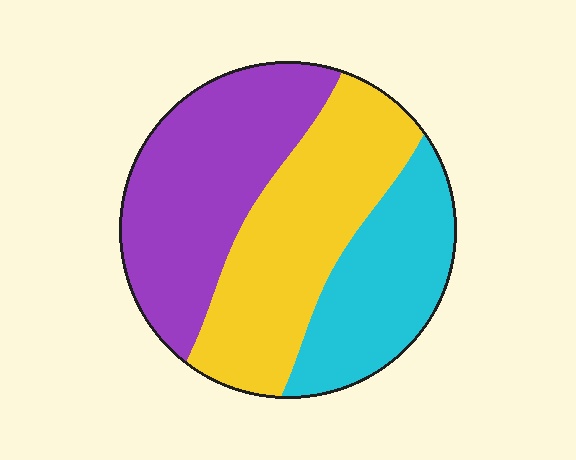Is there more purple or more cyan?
Purple.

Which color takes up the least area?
Cyan, at roughly 25%.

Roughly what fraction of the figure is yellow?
Yellow takes up about three eighths (3/8) of the figure.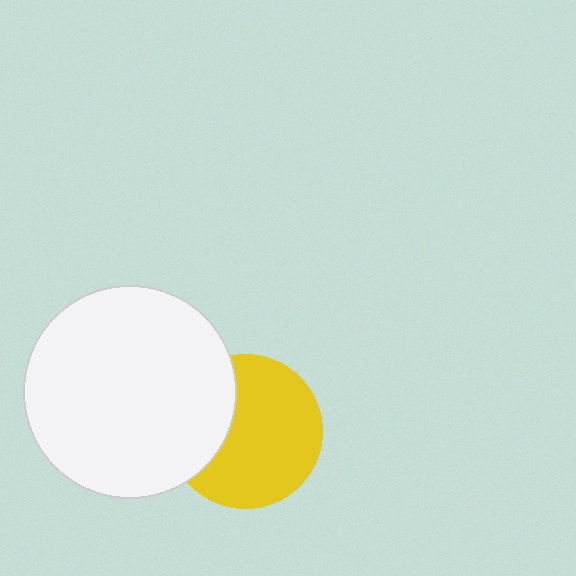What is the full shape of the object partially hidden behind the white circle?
The partially hidden object is a yellow circle.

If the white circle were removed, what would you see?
You would see the complete yellow circle.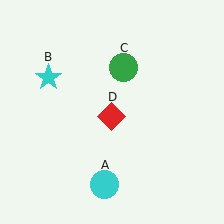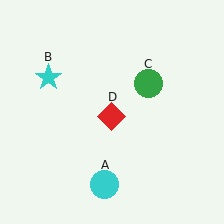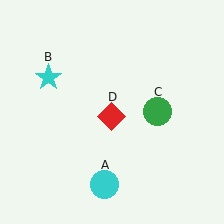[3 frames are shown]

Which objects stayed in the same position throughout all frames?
Cyan circle (object A) and cyan star (object B) and red diamond (object D) remained stationary.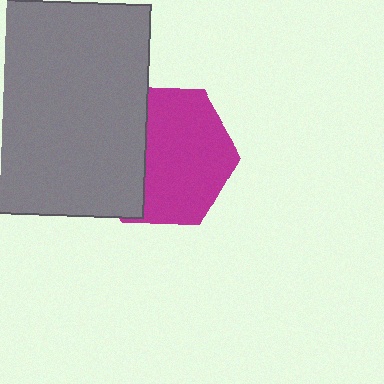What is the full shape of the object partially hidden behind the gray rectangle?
The partially hidden object is a magenta hexagon.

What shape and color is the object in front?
The object in front is a gray rectangle.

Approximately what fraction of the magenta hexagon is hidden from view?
Roughly 36% of the magenta hexagon is hidden behind the gray rectangle.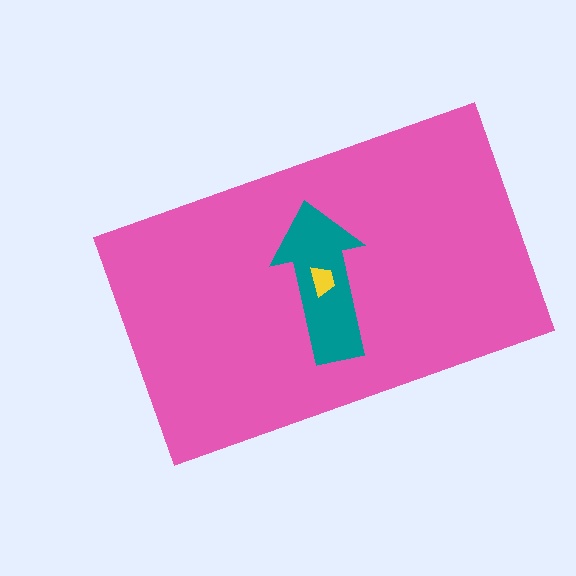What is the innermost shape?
The yellow trapezoid.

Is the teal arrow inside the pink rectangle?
Yes.